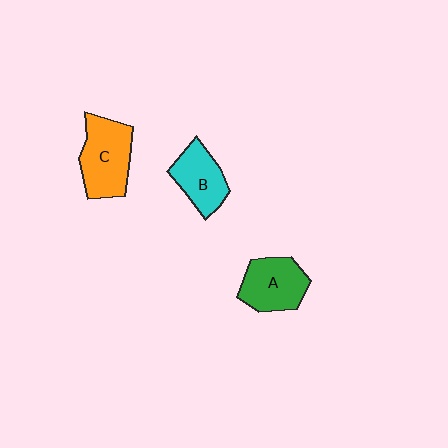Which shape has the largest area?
Shape C (orange).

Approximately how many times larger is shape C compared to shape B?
Approximately 1.3 times.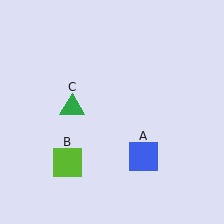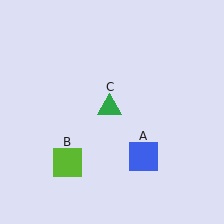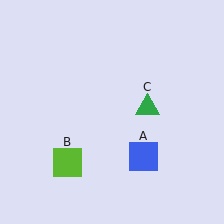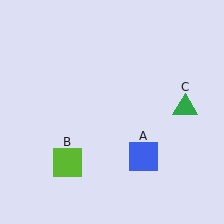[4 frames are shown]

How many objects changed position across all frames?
1 object changed position: green triangle (object C).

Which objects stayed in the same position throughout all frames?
Blue square (object A) and lime square (object B) remained stationary.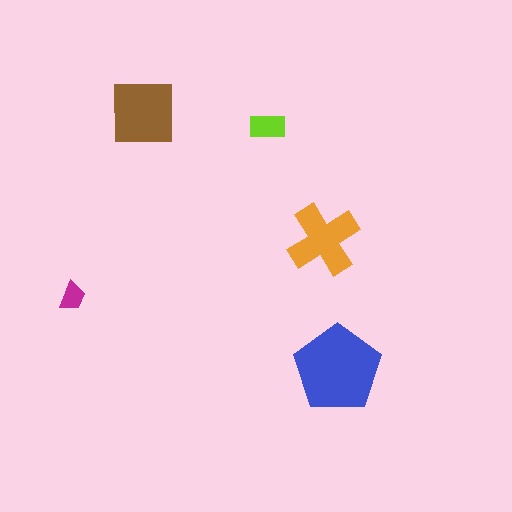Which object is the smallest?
The magenta trapezoid.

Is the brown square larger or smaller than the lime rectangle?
Larger.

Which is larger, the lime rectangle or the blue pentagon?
The blue pentagon.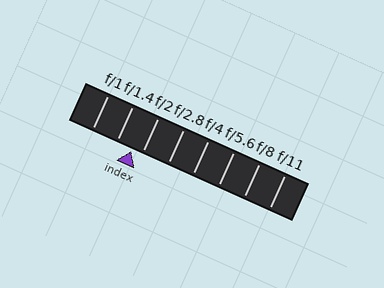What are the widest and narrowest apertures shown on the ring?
The widest aperture shown is f/1 and the narrowest is f/11.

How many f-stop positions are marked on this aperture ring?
There are 8 f-stop positions marked.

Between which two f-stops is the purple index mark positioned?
The index mark is between f/1.4 and f/2.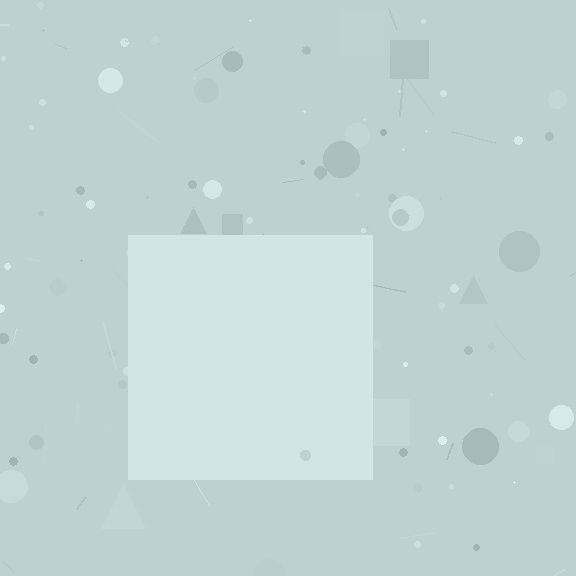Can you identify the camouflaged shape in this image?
The camouflaged shape is a square.